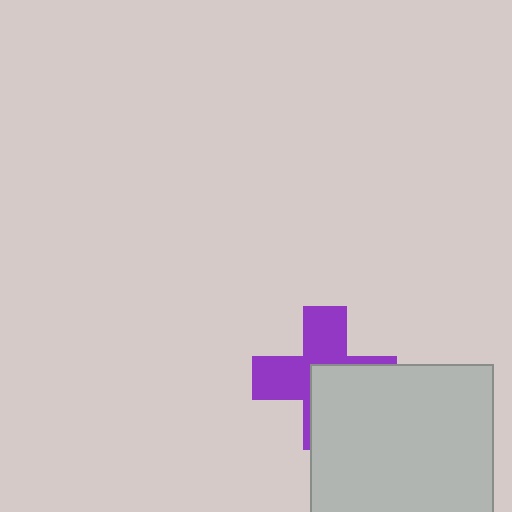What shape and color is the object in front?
The object in front is a light gray square.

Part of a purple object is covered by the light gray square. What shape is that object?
It is a cross.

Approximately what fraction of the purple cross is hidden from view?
Roughly 47% of the purple cross is hidden behind the light gray square.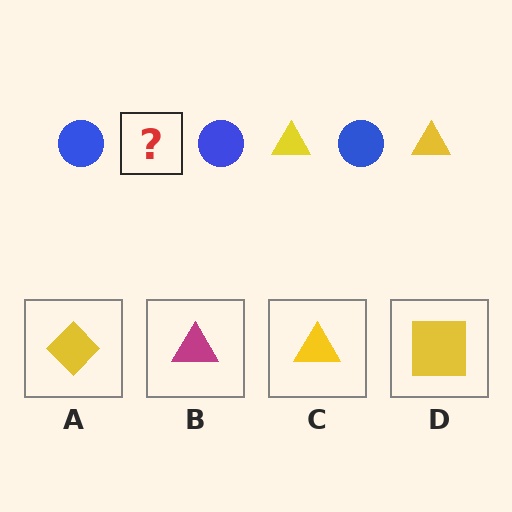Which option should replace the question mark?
Option C.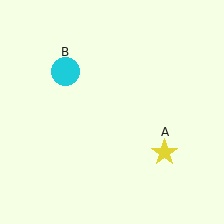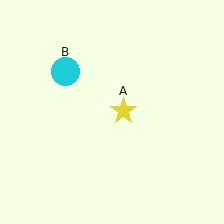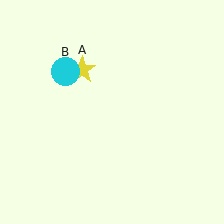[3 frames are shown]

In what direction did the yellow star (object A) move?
The yellow star (object A) moved up and to the left.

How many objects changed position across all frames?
1 object changed position: yellow star (object A).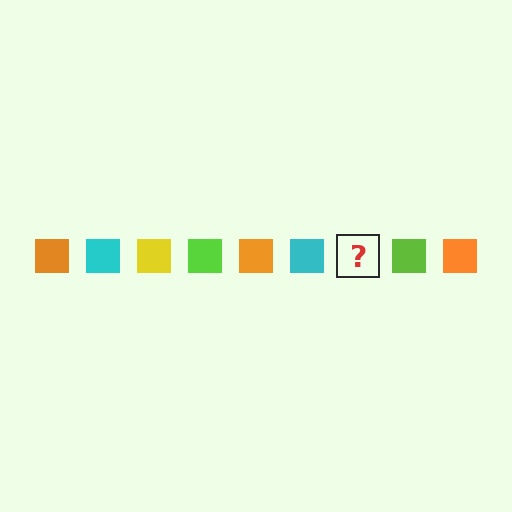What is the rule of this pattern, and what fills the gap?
The rule is that the pattern cycles through orange, cyan, yellow, lime squares. The gap should be filled with a yellow square.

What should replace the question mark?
The question mark should be replaced with a yellow square.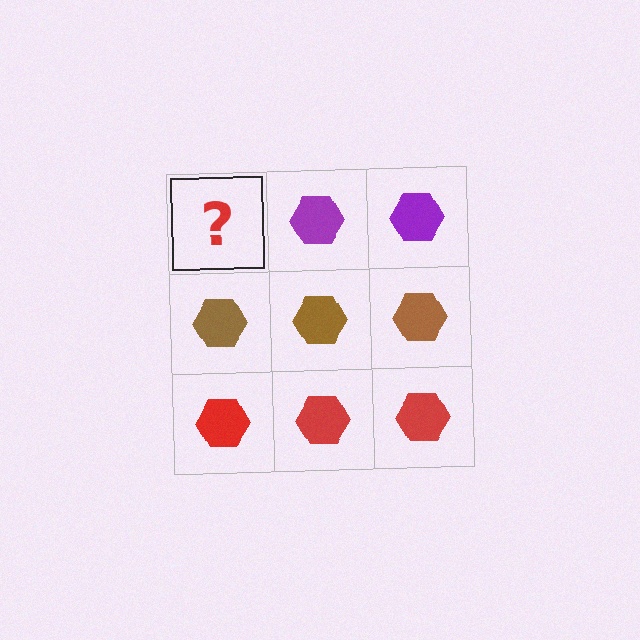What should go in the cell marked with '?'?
The missing cell should contain a purple hexagon.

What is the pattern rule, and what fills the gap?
The rule is that each row has a consistent color. The gap should be filled with a purple hexagon.